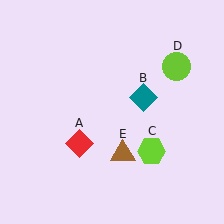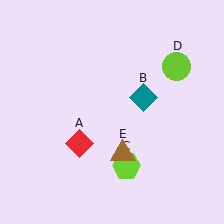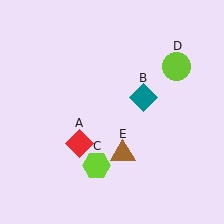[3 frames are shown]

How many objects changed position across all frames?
1 object changed position: lime hexagon (object C).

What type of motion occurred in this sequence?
The lime hexagon (object C) rotated clockwise around the center of the scene.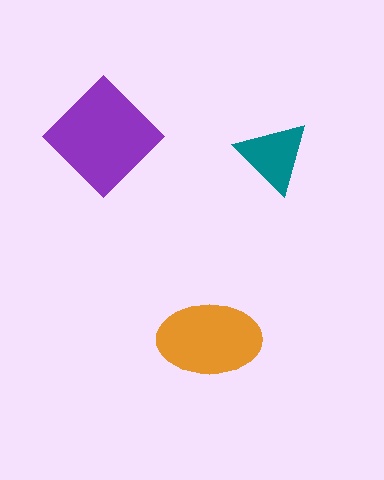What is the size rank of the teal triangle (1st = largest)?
3rd.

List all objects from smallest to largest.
The teal triangle, the orange ellipse, the purple diamond.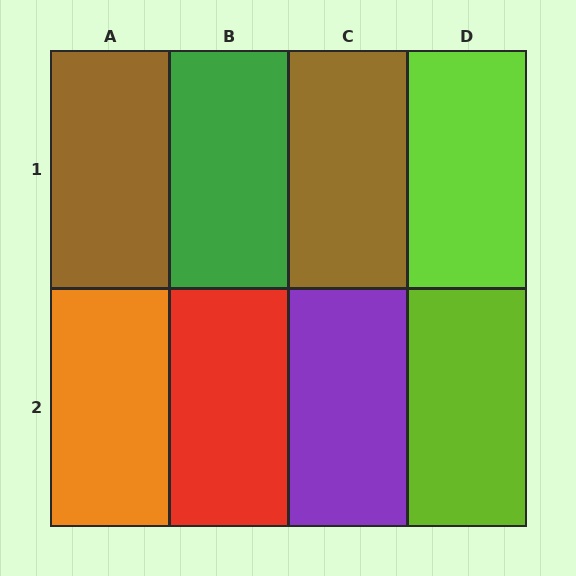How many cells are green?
1 cell is green.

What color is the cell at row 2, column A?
Orange.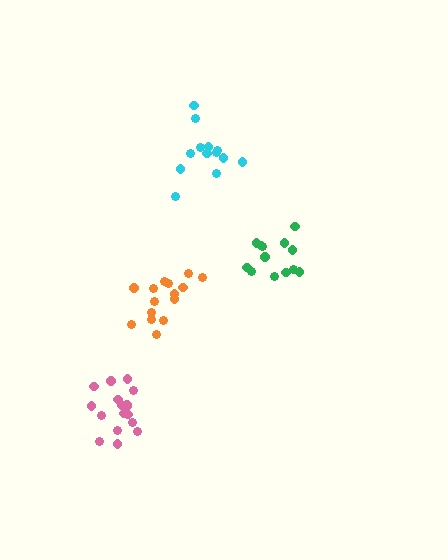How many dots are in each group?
Group 1: 15 dots, Group 2: 13 dots, Group 3: 17 dots, Group 4: 13 dots (58 total).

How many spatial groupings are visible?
There are 4 spatial groupings.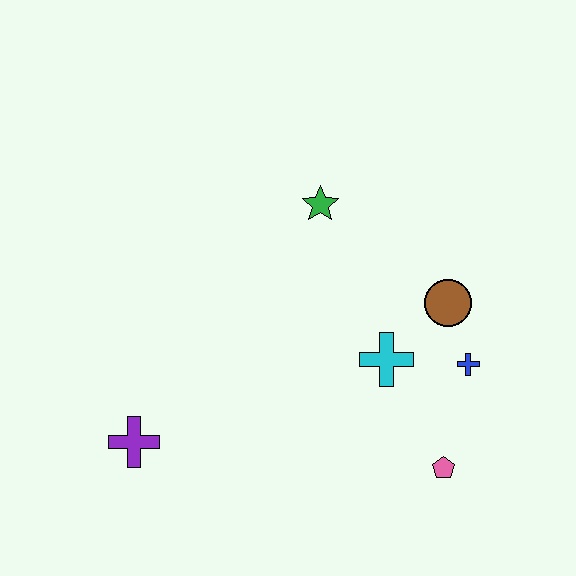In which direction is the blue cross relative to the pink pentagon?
The blue cross is above the pink pentagon.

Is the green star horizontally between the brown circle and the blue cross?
No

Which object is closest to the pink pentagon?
The blue cross is closest to the pink pentagon.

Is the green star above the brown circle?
Yes